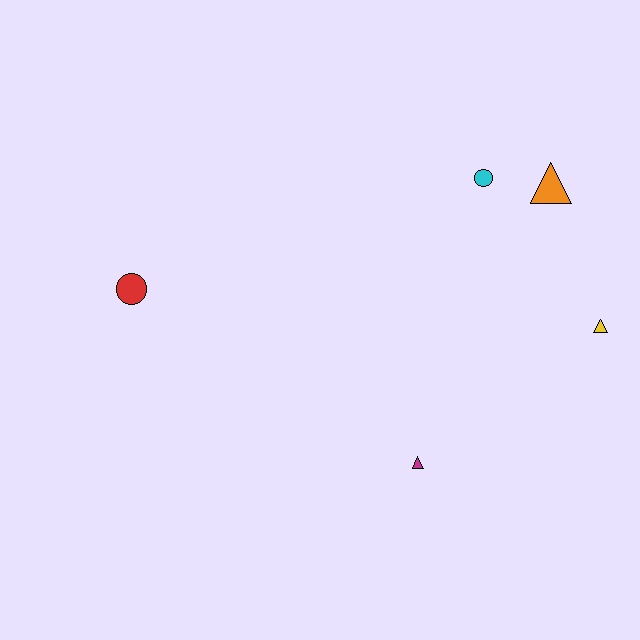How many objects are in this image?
There are 5 objects.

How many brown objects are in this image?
There are no brown objects.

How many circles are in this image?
There are 2 circles.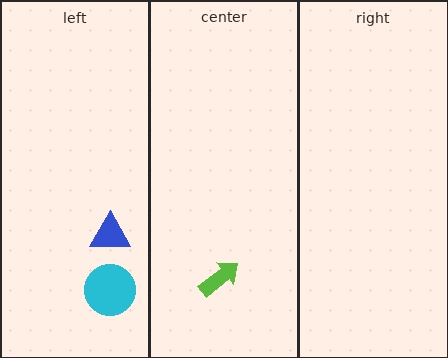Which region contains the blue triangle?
The left region.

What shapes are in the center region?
The lime arrow.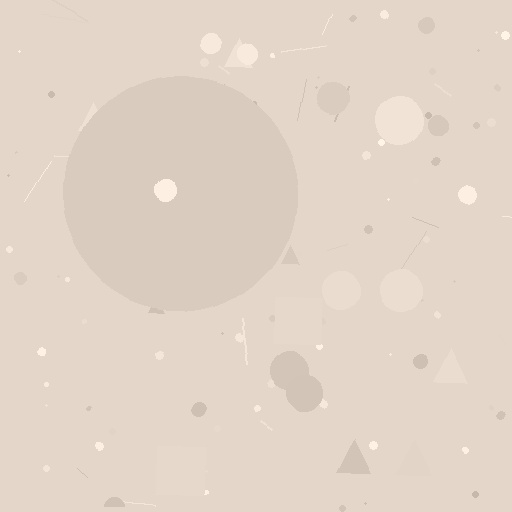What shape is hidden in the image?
A circle is hidden in the image.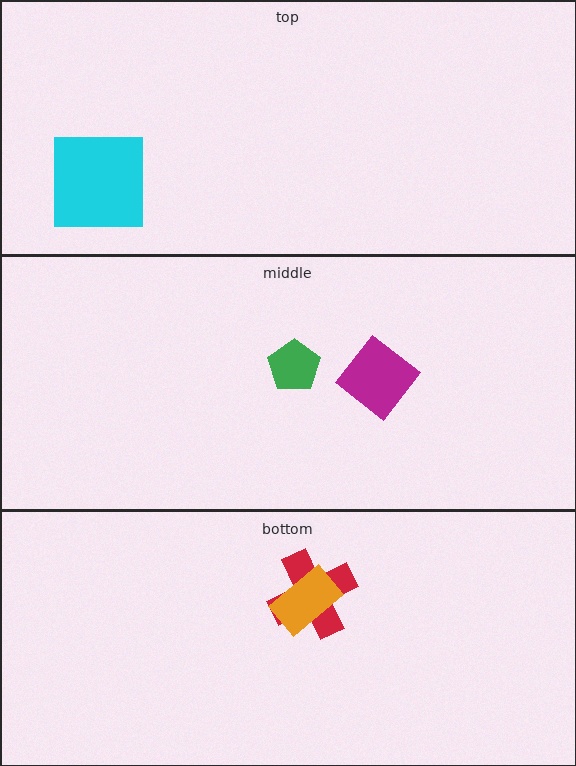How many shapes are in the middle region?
2.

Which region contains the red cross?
The bottom region.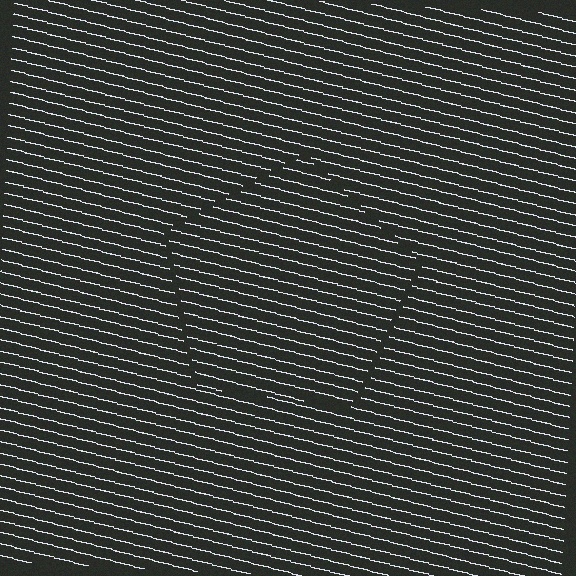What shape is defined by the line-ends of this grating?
An illusory pentagon. The interior of the shape contains the same grating, shifted by half a period — the contour is defined by the phase discontinuity where line-ends from the inner and outer gratings abut.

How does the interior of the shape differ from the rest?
The interior of the shape contains the same grating, shifted by half a period — the contour is defined by the phase discontinuity where line-ends from the inner and outer gratings abut.